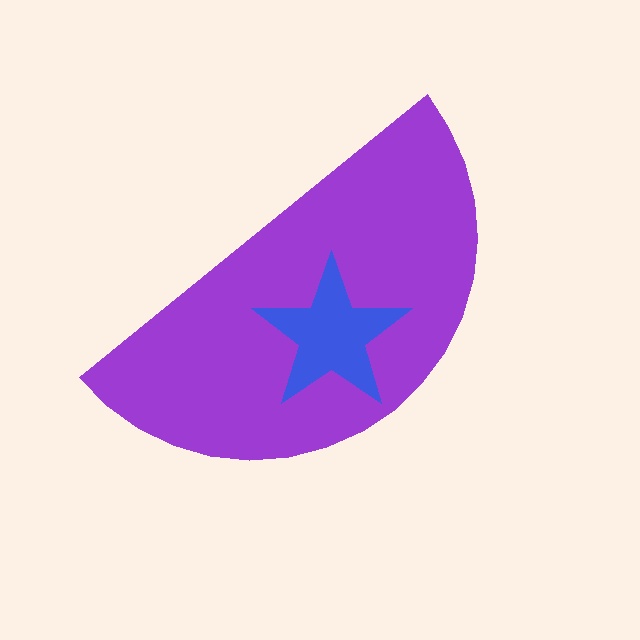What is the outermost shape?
The purple semicircle.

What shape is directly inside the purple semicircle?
The blue star.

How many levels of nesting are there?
2.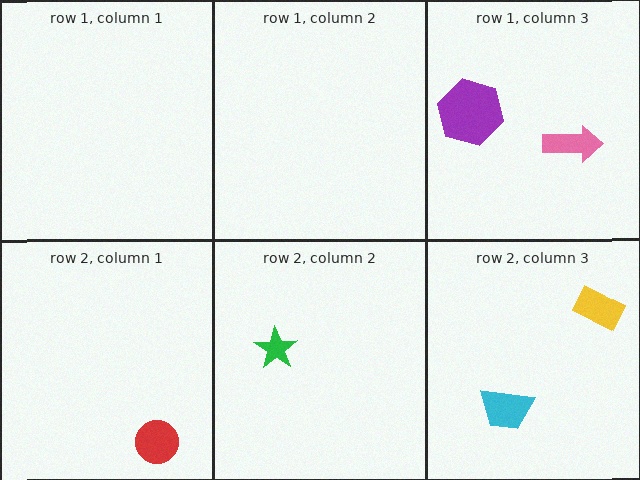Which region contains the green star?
The row 2, column 2 region.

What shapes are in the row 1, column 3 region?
The pink arrow, the purple hexagon.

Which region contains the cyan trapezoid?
The row 2, column 3 region.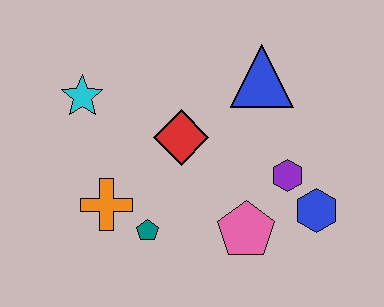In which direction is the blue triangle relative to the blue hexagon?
The blue triangle is above the blue hexagon.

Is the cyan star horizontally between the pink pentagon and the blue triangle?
No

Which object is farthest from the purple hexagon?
The cyan star is farthest from the purple hexagon.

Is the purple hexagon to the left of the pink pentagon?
No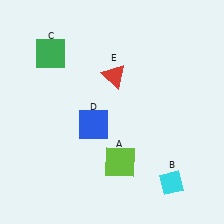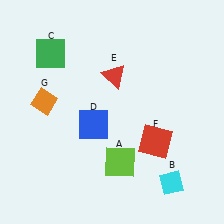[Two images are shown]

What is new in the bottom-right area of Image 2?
A red square (F) was added in the bottom-right area of Image 2.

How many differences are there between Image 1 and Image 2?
There are 2 differences between the two images.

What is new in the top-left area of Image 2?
An orange diamond (G) was added in the top-left area of Image 2.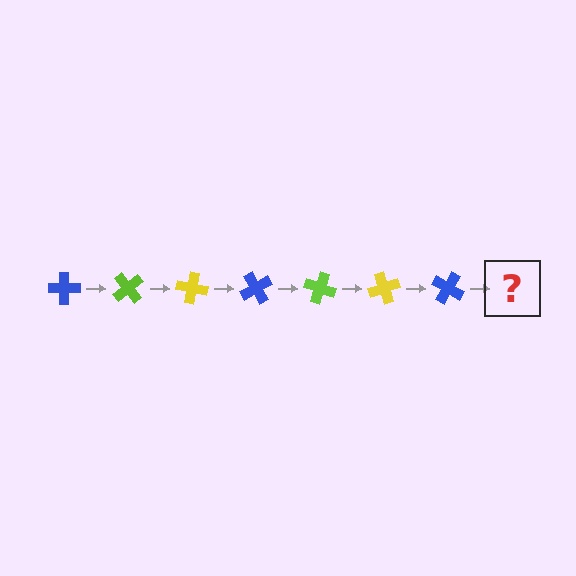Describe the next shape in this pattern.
It should be a lime cross, rotated 350 degrees from the start.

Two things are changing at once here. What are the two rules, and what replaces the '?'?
The two rules are that it rotates 50 degrees each step and the color cycles through blue, lime, and yellow. The '?' should be a lime cross, rotated 350 degrees from the start.